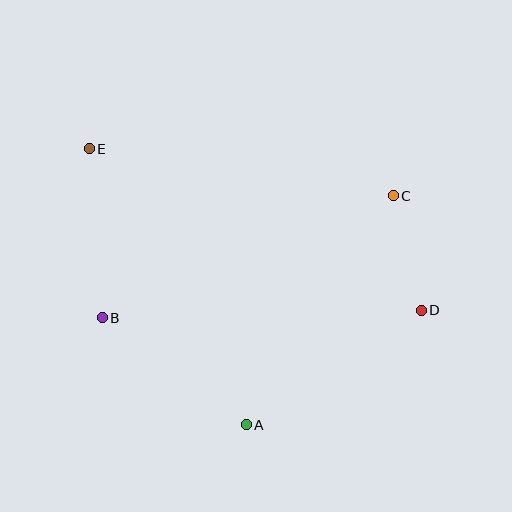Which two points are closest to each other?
Points C and D are closest to each other.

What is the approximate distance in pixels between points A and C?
The distance between A and C is approximately 272 pixels.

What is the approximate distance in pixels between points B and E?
The distance between B and E is approximately 170 pixels.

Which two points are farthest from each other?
Points D and E are farthest from each other.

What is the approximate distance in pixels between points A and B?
The distance between A and B is approximately 179 pixels.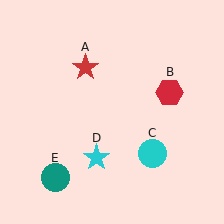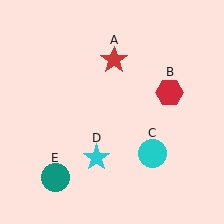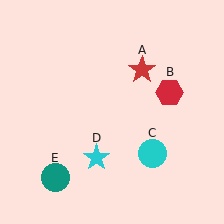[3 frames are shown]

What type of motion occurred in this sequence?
The red star (object A) rotated clockwise around the center of the scene.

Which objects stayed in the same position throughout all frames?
Red hexagon (object B) and cyan circle (object C) and cyan star (object D) and teal circle (object E) remained stationary.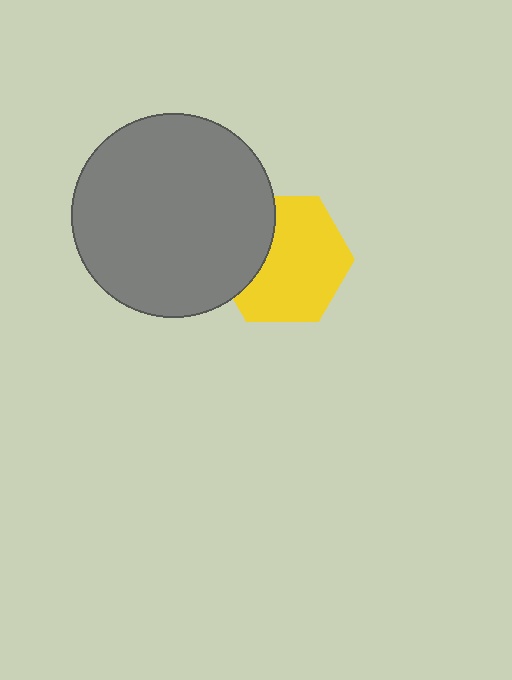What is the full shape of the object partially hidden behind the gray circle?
The partially hidden object is a yellow hexagon.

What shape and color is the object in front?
The object in front is a gray circle.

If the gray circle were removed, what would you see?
You would see the complete yellow hexagon.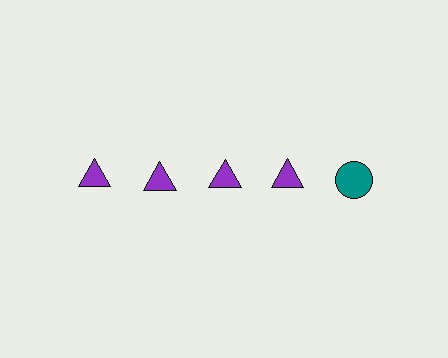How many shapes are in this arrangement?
There are 5 shapes arranged in a grid pattern.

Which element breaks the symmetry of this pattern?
The teal circle in the top row, rightmost column breaks the symmetry. All other shapes are purple triangles.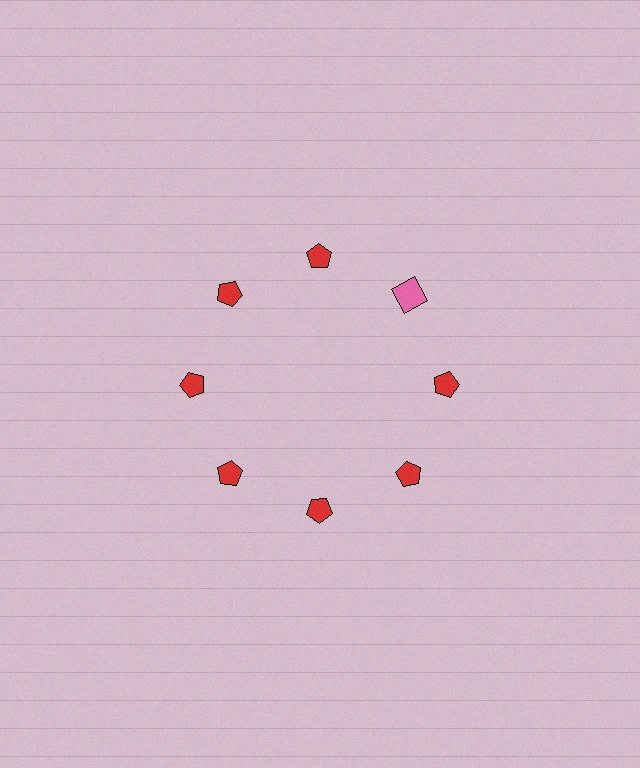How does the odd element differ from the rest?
It differs in both color (pink instead of red) and shape (square instead of pentagon).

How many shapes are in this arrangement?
There are 8 shapes arranged in a ring pattern.